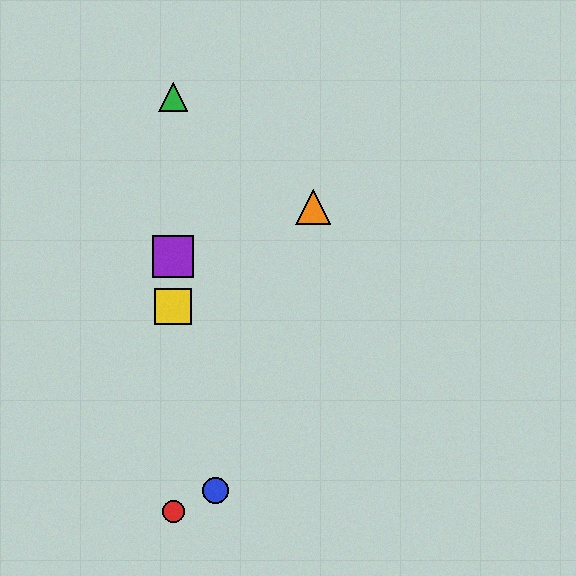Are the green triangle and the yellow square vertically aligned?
Yes, both are at x≈173.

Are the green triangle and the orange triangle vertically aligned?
No, the green triangle is at x≈173 and the orange triangle is at x≈313.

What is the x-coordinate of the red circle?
The red circle is at x≈173.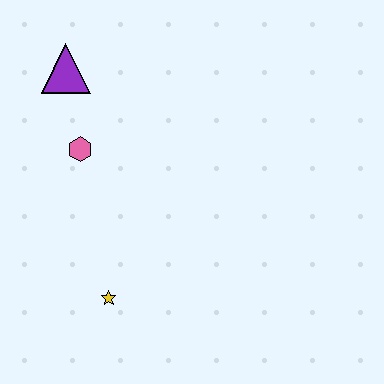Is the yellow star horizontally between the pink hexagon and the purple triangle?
No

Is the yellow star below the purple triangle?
Yes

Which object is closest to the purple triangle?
The pink hexagon is closest to the purple triangle.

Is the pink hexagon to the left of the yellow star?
Yes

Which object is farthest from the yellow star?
The purple triangle is farthest from the yellow star.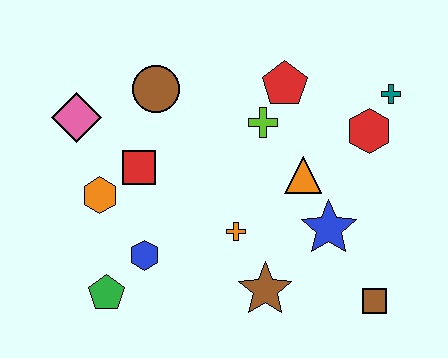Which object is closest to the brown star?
The orange cross is closest to the brown star.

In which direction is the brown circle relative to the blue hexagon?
The brown circle is above the blue hexagon.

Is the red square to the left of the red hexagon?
Yes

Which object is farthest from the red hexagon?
The green pentagon is farthest from the red hexagon.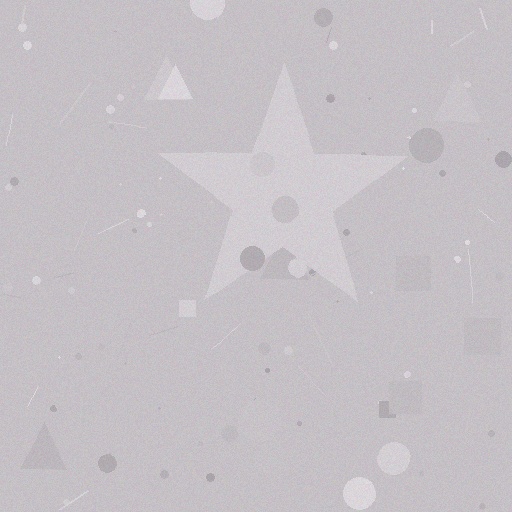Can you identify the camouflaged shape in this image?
The camouflaged shape is a star.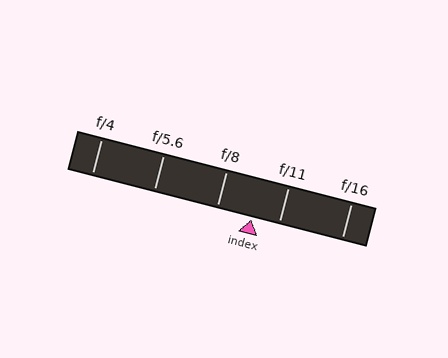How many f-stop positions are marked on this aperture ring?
There are 5 f-stop positions marked.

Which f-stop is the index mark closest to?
The index mark is closest to f/11.